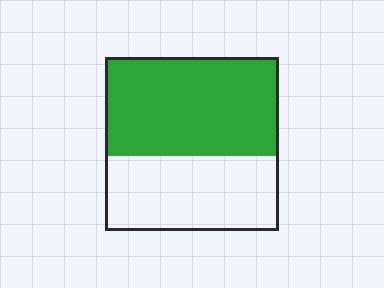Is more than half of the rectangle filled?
Yes.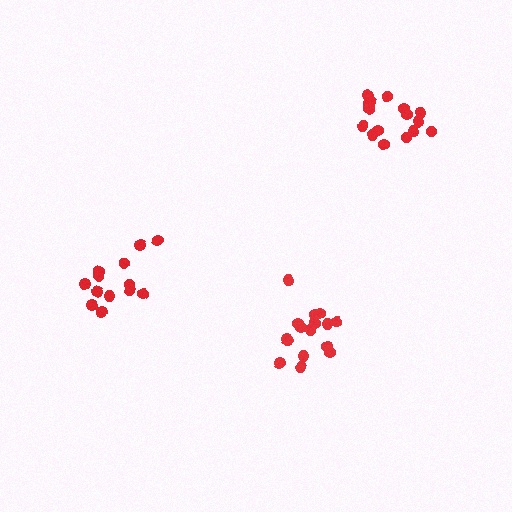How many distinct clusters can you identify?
There are 3 distinct clusters.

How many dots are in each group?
Group 1: 16 dots, Group 2: 16 dots, Group 3: 13 dots (45 total).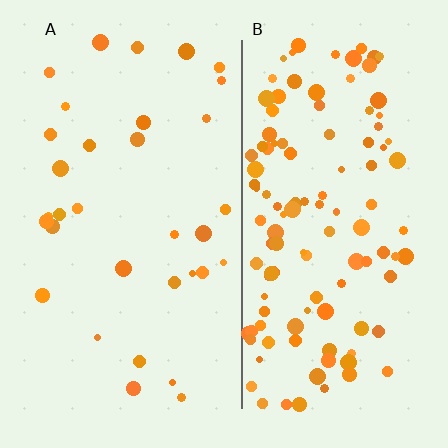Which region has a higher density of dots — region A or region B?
B (the right).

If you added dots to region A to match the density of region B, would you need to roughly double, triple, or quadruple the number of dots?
Approximately quadruple.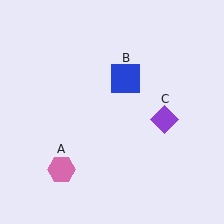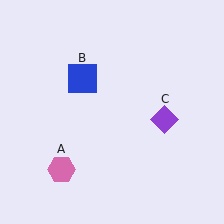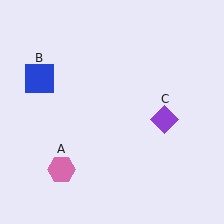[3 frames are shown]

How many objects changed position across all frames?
1 object changed position: blue square (object B).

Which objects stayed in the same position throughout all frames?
Pink hexagon (object A) and purple diamond (object C) remained stationary.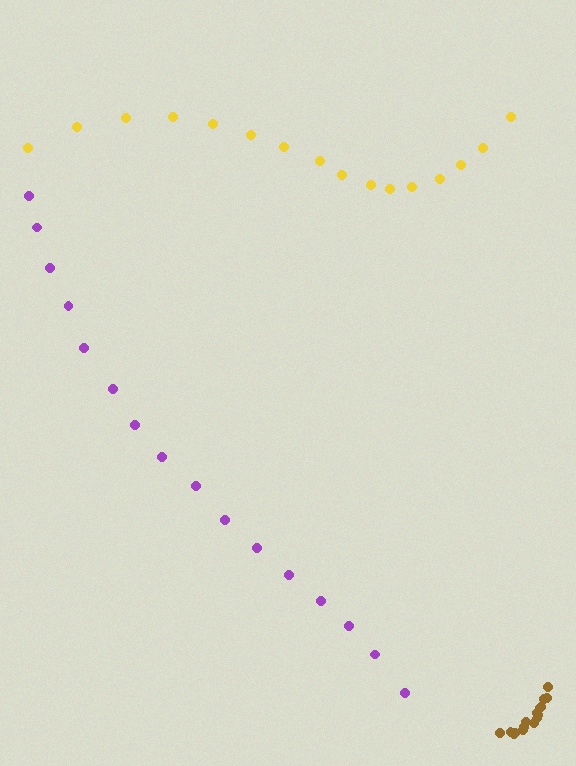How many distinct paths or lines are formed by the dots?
There are 3 distinct paths.